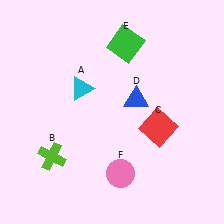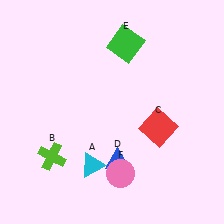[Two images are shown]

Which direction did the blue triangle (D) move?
The blue triangle (D) moved down.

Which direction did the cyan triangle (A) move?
The cyan triangle (A) moved down.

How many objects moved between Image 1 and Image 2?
2 objects moved between the two images.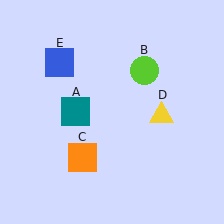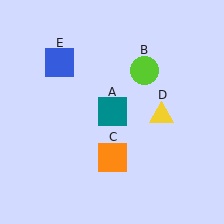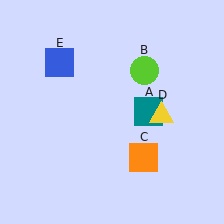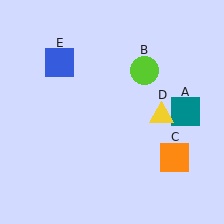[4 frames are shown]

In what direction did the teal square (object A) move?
The teal square (object A) moved right.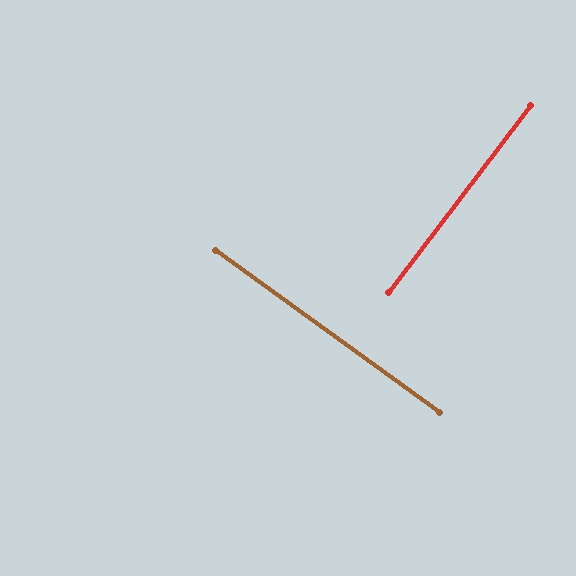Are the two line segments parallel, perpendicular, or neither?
Perpendicular — they meet at approximately 89°.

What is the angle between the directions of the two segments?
Approximately 89 degrees.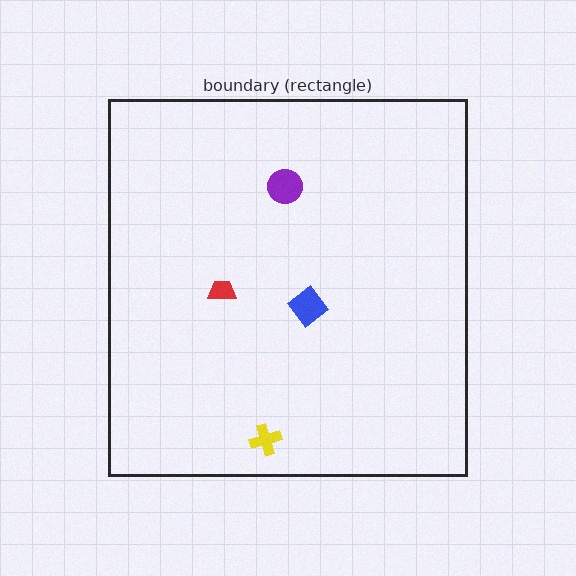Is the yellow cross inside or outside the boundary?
Inside.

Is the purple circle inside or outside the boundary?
Inside.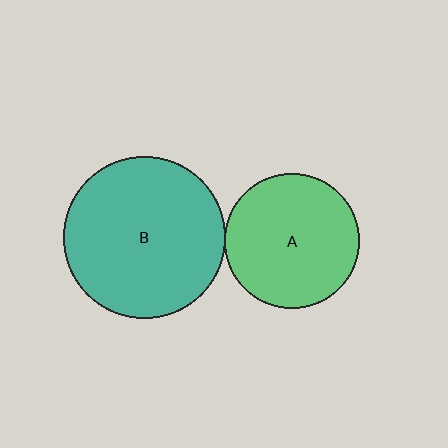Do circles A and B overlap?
Yes.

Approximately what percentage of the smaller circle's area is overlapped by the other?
Approximately 5%.